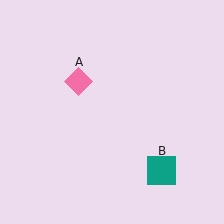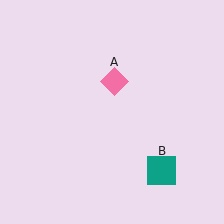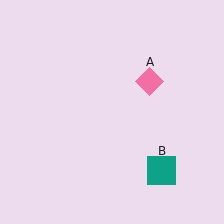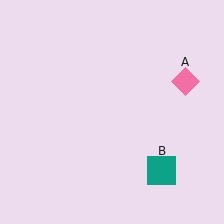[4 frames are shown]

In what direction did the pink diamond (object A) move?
The pink diamond (object A) moved right.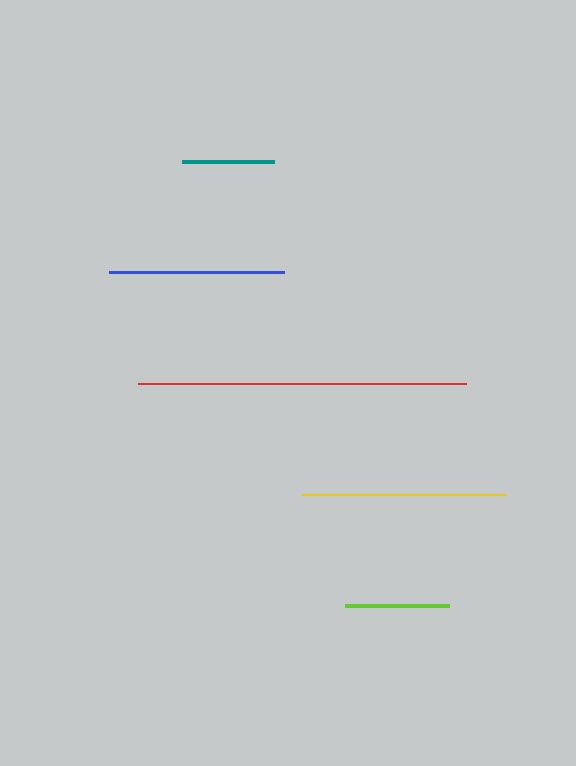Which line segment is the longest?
The red line is the longest at approximately 328 pixels.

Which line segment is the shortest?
The teal line is the shortest at approximately 92 pixels.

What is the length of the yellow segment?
The yellow segment is approximately 204 pixels long.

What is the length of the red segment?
The red segment is approximately 328 pixels long.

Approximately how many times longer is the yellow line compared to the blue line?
The yellow line is approximately 1.2 times the length of the blue line.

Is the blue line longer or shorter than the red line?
The red line is longer than the blue line.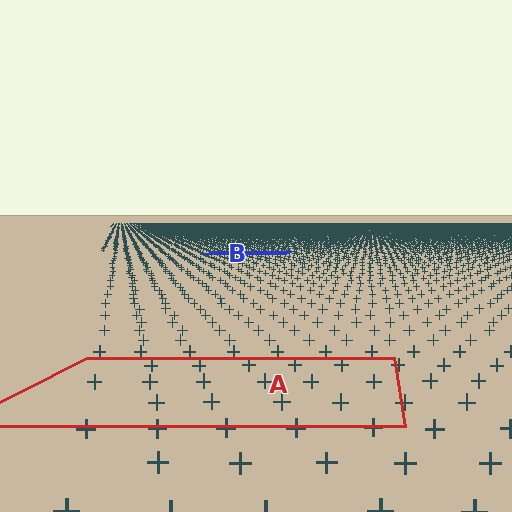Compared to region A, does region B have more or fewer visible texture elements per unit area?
Region B has more texture elements per unit area — they are packed more densely because it is farther away.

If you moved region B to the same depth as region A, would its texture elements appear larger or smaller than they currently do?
They would appear larger. At a closer depth, the same texture elements are projected at a bigger on-screen size.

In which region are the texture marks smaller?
The texture marks are smaller in region B, because it is farther away.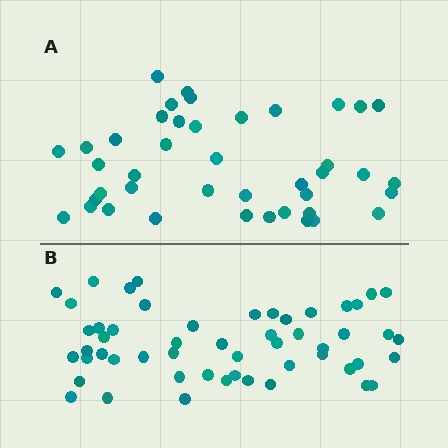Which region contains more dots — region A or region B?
Region B (the bottom region) has more dots.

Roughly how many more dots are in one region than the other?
Region B has roughly 12 or so more dots than region A.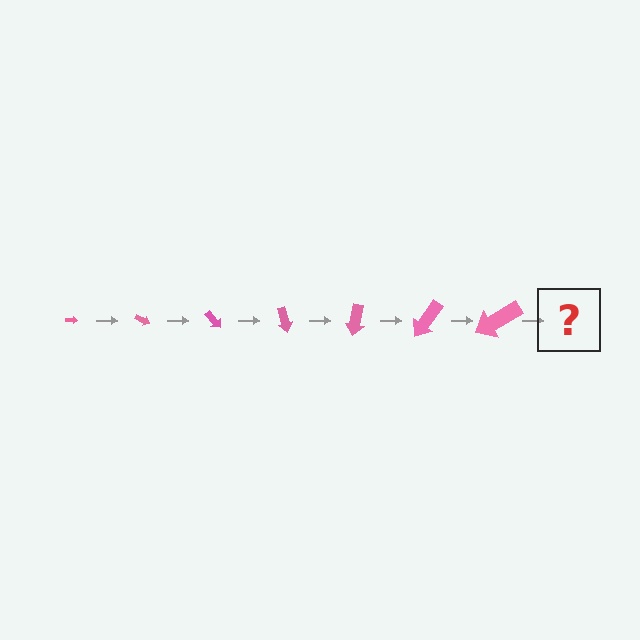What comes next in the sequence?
The next element should be an arrow, larger than the previous one and rotated 175 degrees from the start.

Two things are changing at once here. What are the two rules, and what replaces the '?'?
The two rules are that the arrow grows larger each step and it rotates 25 degrees each step. The '?' should be an arrow, larger than the previous one and rotated 175 degrees from the start.